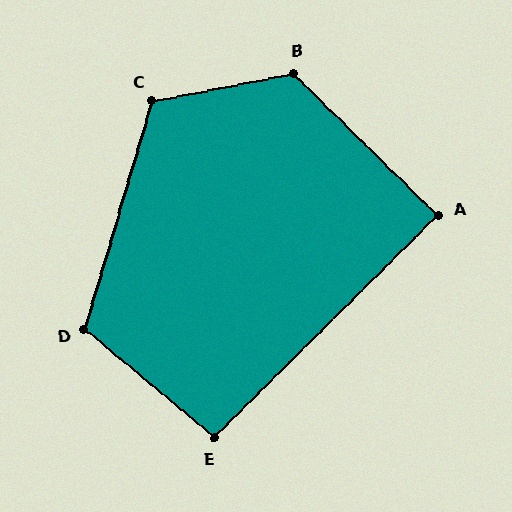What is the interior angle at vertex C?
Approximately 118 degrees (obtuse).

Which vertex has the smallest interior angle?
A, at approximately 89 degrees.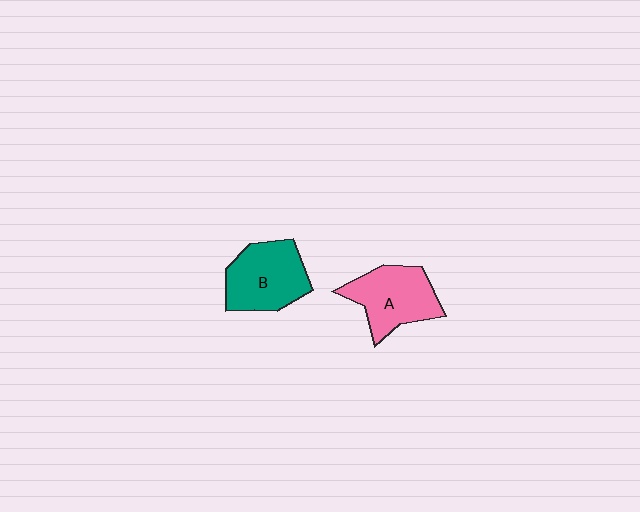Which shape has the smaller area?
Shape A (pink).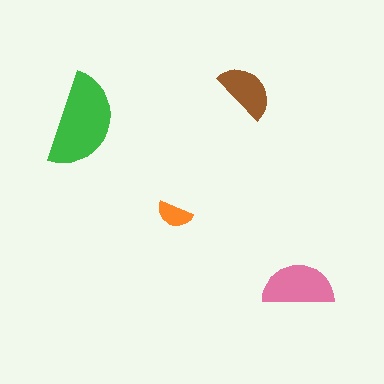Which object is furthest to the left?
The green semicircle is leftmost.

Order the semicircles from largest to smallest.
the green one, the pink one, the brown one, the orange one.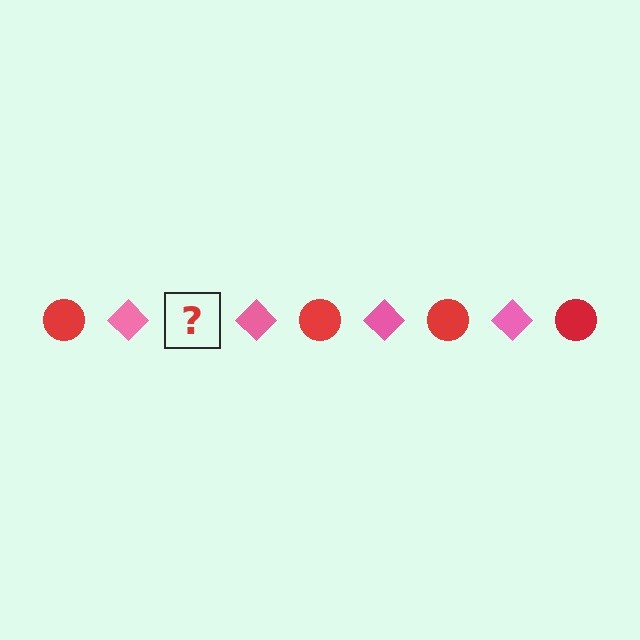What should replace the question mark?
The question mark should be replaced with a red circle.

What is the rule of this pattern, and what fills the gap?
The rule is that the pattern alternates between red circle and pink diamond. The gap should be filled with a red circle.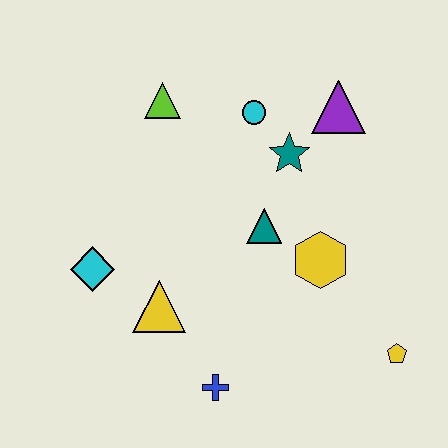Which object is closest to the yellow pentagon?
The yellow hexagon is closest to the yellow pentagon.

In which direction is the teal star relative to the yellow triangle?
The teal star is above the yellow triangle.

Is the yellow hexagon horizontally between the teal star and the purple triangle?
Yes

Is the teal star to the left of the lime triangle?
No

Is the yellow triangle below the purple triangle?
Yes